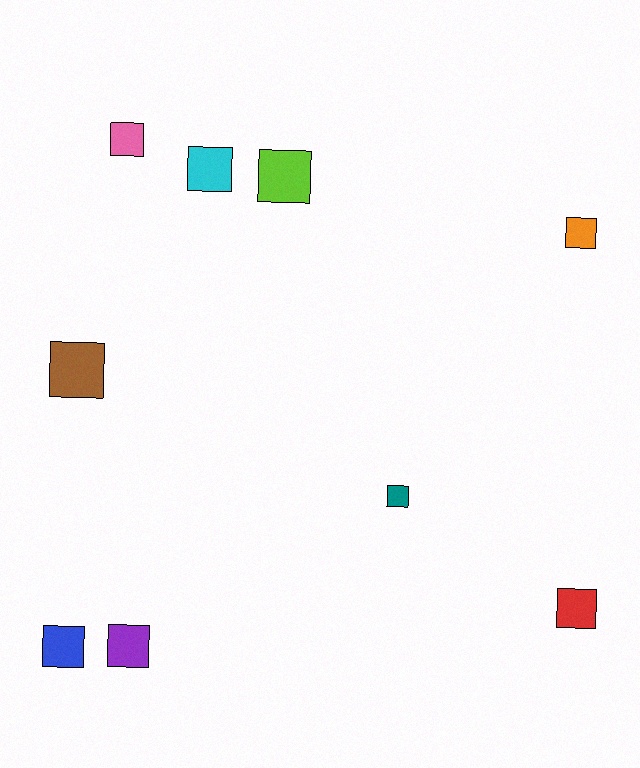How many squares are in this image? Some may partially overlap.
There are 9 squares.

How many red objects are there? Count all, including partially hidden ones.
There is 1 red object.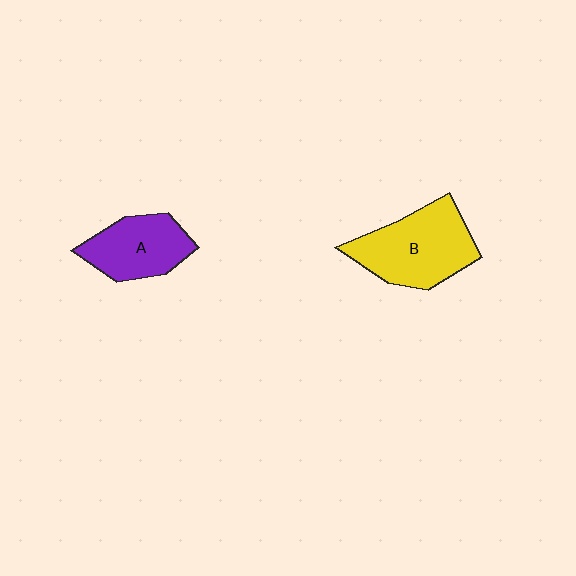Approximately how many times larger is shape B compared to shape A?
Approximately 1.4 times.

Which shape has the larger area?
Shape B (yellow).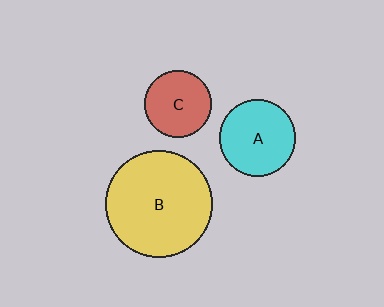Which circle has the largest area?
Circle B (yellow).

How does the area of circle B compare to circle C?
Approximately 2.5 times.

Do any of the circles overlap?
No, none of the circles overlap.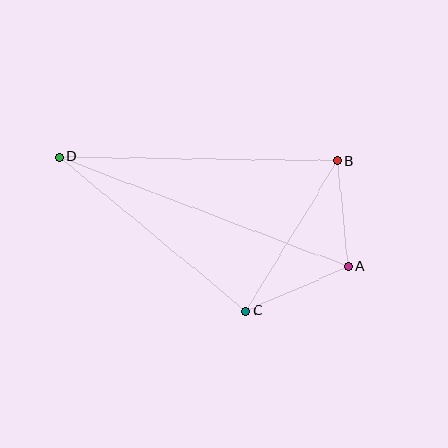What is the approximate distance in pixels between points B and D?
The distance between B and D is approximately 279 pixels.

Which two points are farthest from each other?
Points A and D are farthest from each other.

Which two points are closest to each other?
Points A and B are closest to each other.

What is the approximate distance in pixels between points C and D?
The distance between C and D is approximately 242 pixels.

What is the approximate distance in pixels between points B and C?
The distance between B and C is approximately 176 pixels.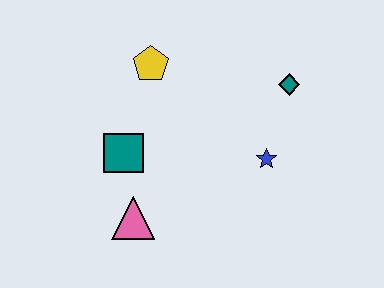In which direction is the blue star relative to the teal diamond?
The blue star is below the teal diamond.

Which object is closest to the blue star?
The teal diamond is closest to the blue star.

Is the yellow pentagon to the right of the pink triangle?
Yes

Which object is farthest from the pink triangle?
The teal diamond is farthest from the pink triangle.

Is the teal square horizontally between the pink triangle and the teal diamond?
No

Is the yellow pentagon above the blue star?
Yes